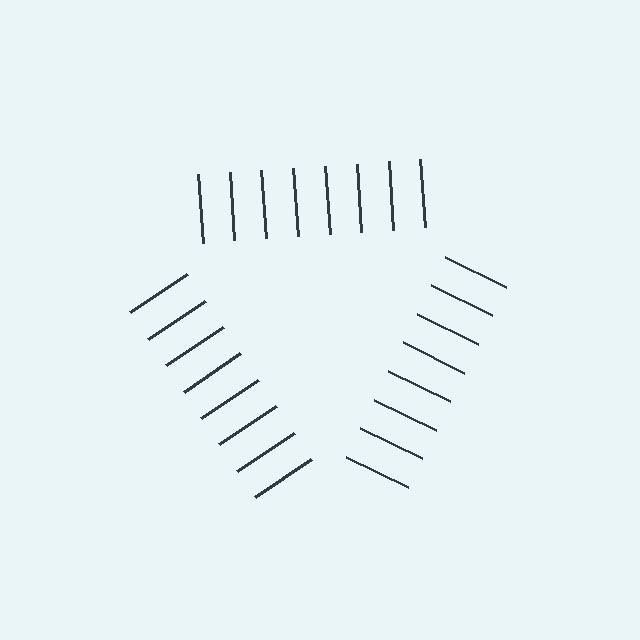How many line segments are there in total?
24 — 8 along each of the 3 edges.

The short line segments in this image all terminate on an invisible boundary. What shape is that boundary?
An illusory triangle — the line segments terminate on its edges but no continuous stroke is drawn.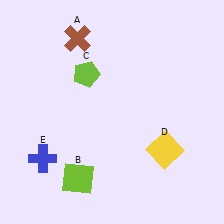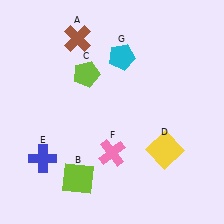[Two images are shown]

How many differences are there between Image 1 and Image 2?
There are 2 differences between the two images.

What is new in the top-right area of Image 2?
A cyan pentagon (G) was added in the top-right area of Image 2.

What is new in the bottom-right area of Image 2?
A pink cross (F) was added in the bottom-right area of Image 2.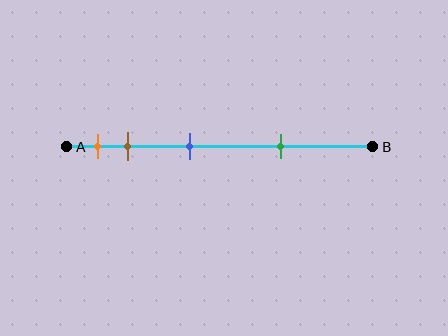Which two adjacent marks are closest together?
The orange and brown marks are the closest adjacent pair.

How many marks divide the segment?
There are 4 marks dividing the segment.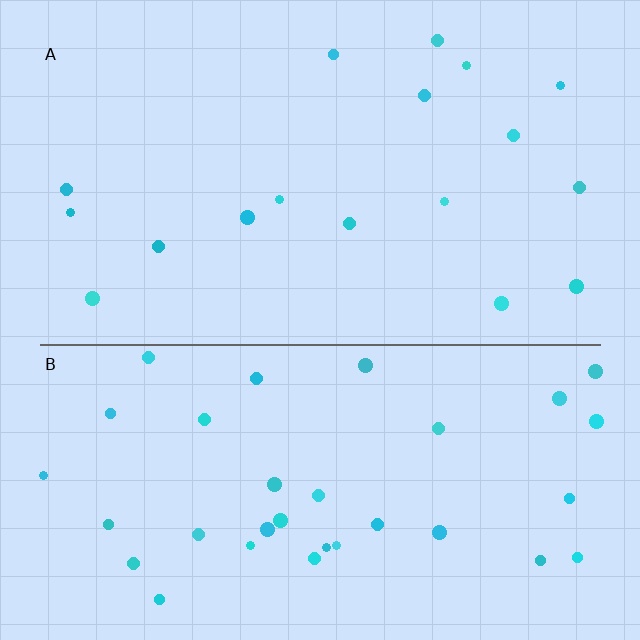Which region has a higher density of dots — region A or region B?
B (the bottom).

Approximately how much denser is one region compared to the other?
Approximately 1.9× — region B over region A.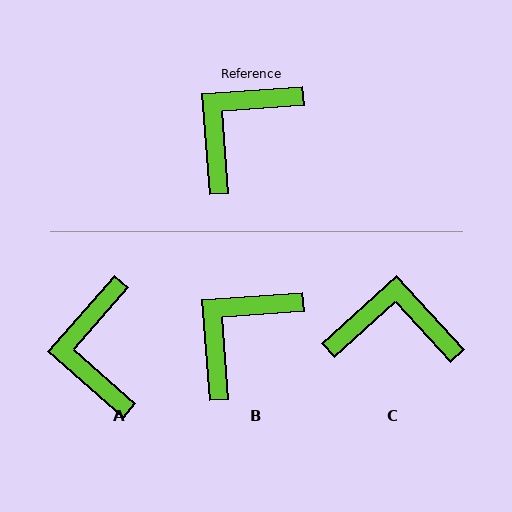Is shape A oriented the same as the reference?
No, it is off by about 45 degrees.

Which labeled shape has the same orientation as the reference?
B.